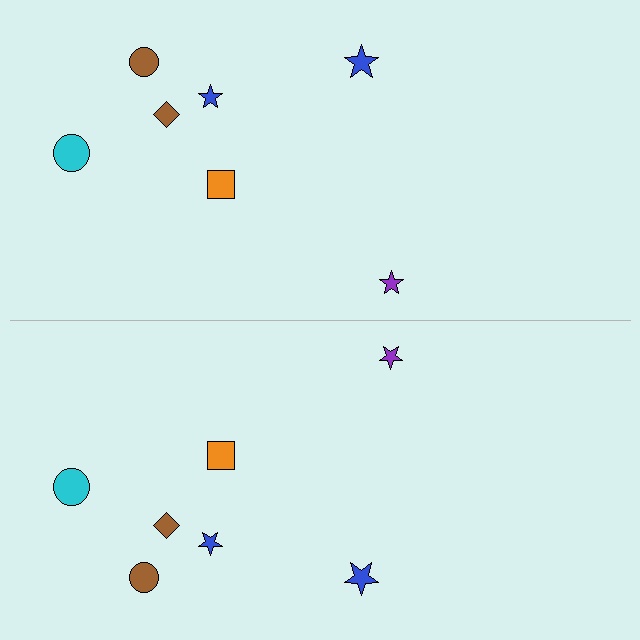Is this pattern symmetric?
Yes, this pattern has bilateral (reflection) symmetry.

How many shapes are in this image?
There are 14 shapes in this image.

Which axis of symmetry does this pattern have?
The pattern has a horizontal axis of symmetry running through the center of the image.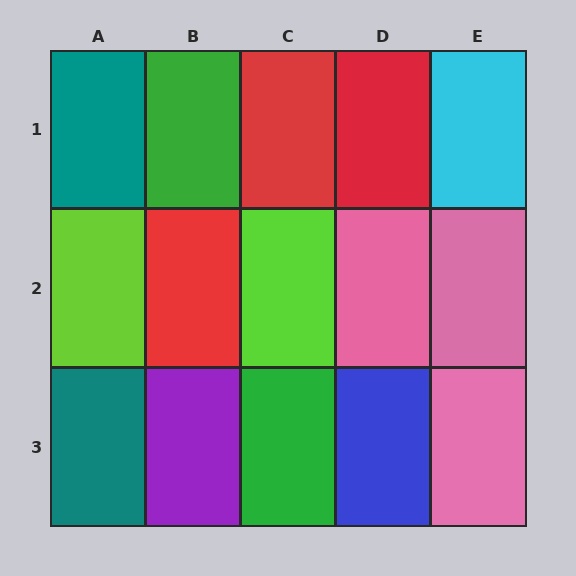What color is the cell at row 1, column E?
Cyan.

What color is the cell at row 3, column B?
Purple.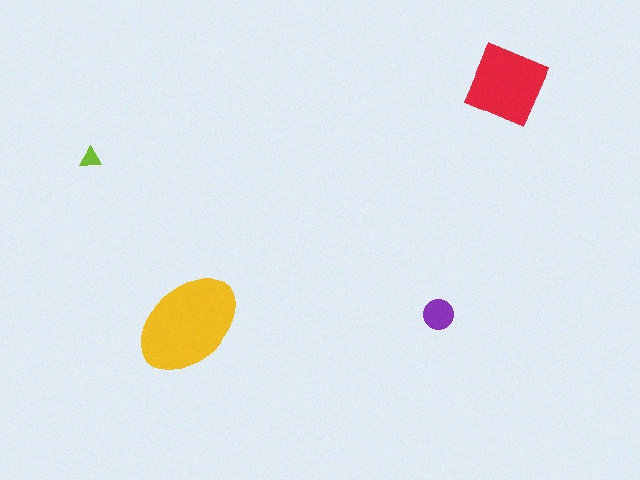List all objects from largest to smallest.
The yellow ellipse, the red square, the purple circle, the lime triangle.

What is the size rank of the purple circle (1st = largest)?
3rd.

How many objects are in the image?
There are 4 objects in the image.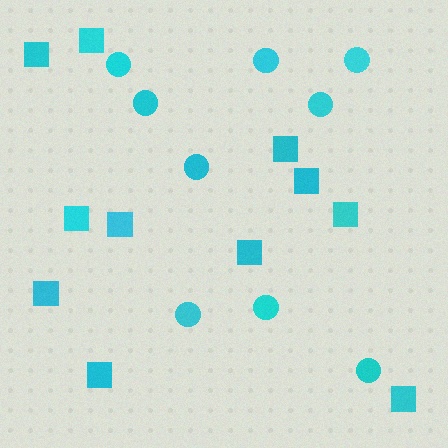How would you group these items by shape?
There are 2 groups: one group of circles (9) and one group of squares (11).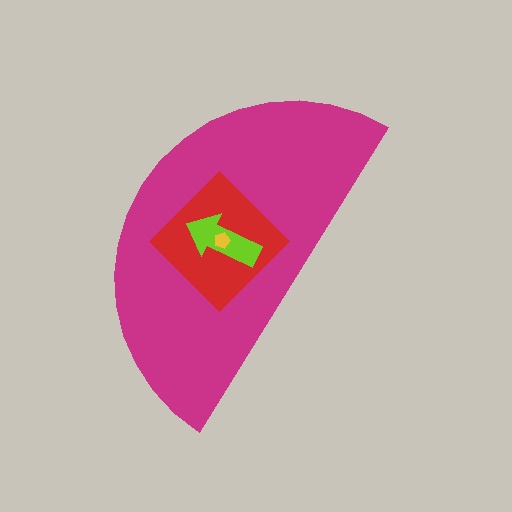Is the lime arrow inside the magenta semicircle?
Yes.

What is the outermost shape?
The magenta semicircle.